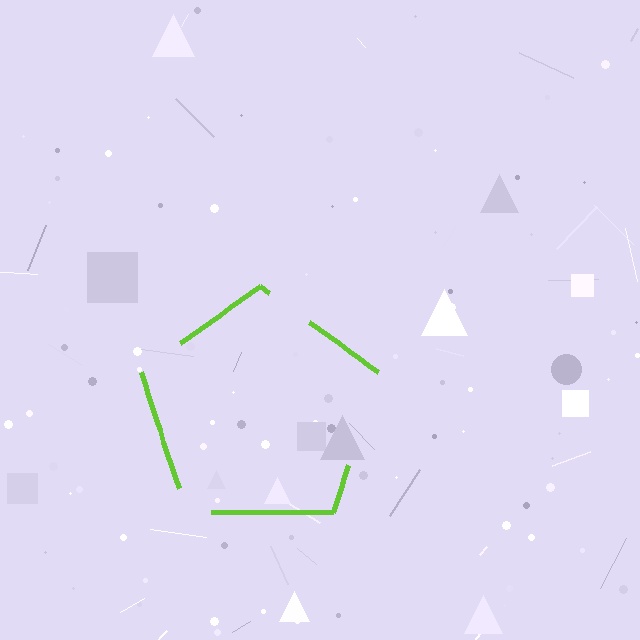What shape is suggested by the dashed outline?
The dashed outline suggests a pentagon.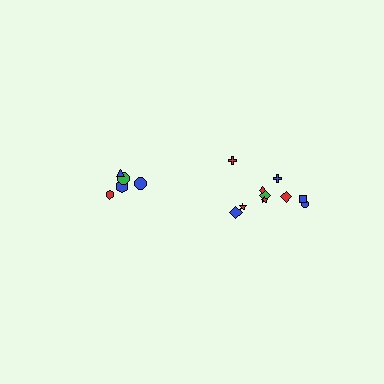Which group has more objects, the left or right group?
The right group.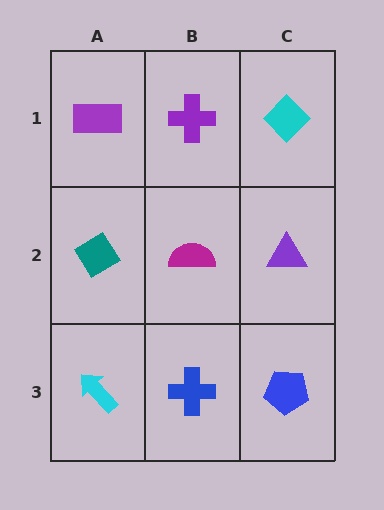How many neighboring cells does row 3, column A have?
2.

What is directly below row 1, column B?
A magenta semicircle.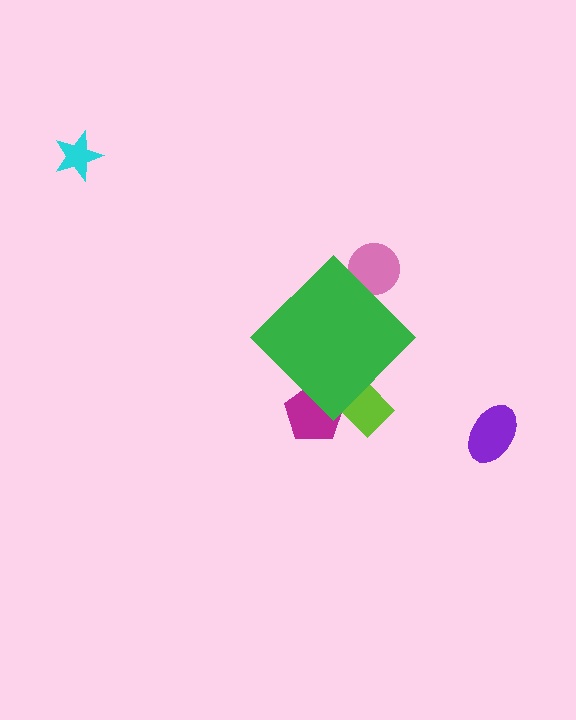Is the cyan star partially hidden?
No, the cyan star is fully visible.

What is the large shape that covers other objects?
A green diamond.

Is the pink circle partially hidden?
Yes, the pink circle is partially hidden behind the green diamond.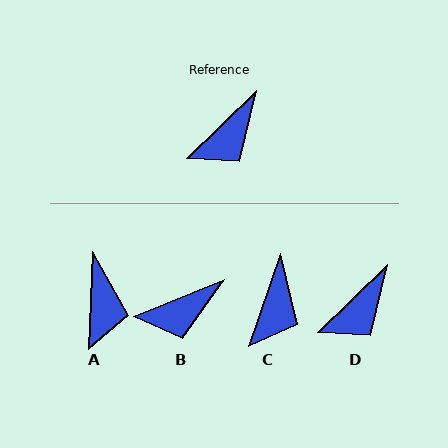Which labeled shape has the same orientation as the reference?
D.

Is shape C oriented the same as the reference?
No, it is off by about 27 degrees.